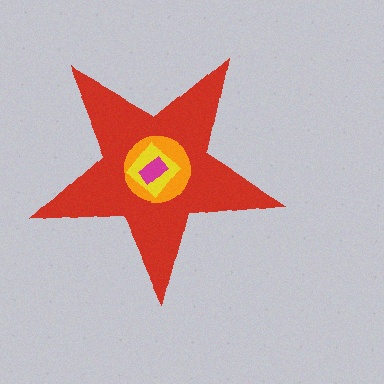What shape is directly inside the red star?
The orange circle.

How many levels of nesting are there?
4.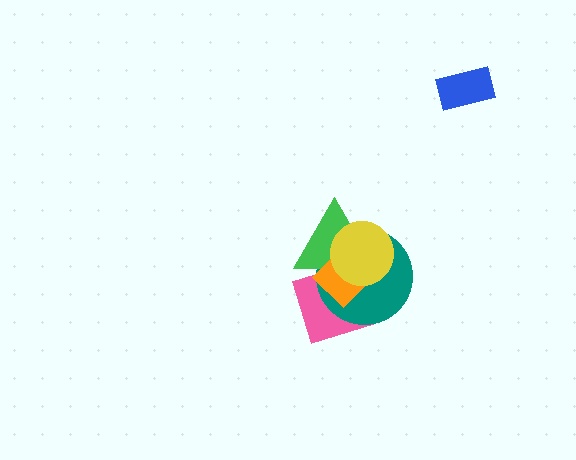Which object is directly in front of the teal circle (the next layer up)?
The green triangle is directly in front of the teal circle.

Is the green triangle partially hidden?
Yes, it is partially covered by another shape.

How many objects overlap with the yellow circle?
4 objects overlap with the yellow circle.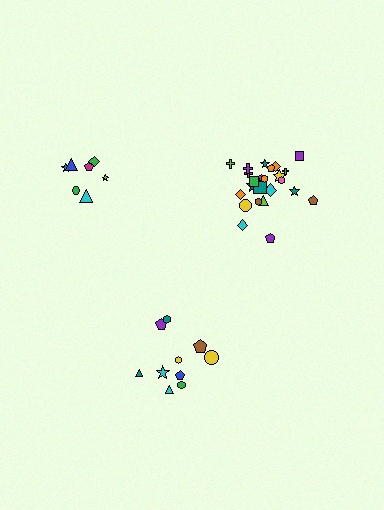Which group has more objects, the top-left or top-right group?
The top-right group.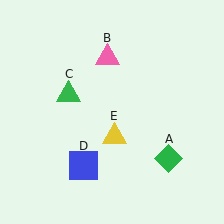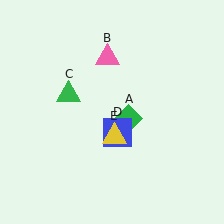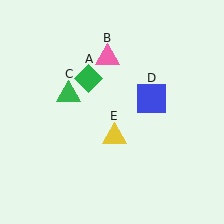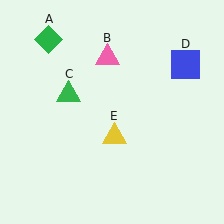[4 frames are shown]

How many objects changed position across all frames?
2 objects changed position: green diamond (object A), blue square (object D).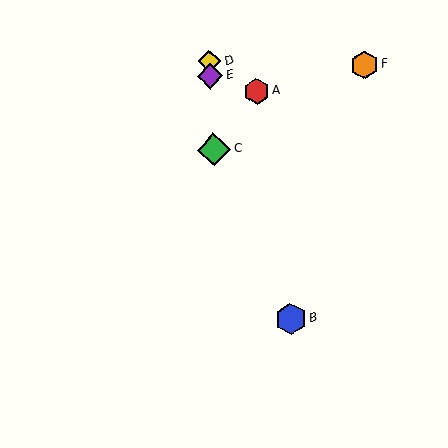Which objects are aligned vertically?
Objects C, D, E are aligned vertically.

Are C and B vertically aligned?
No, C is at x≈214 and B is at x≈291.